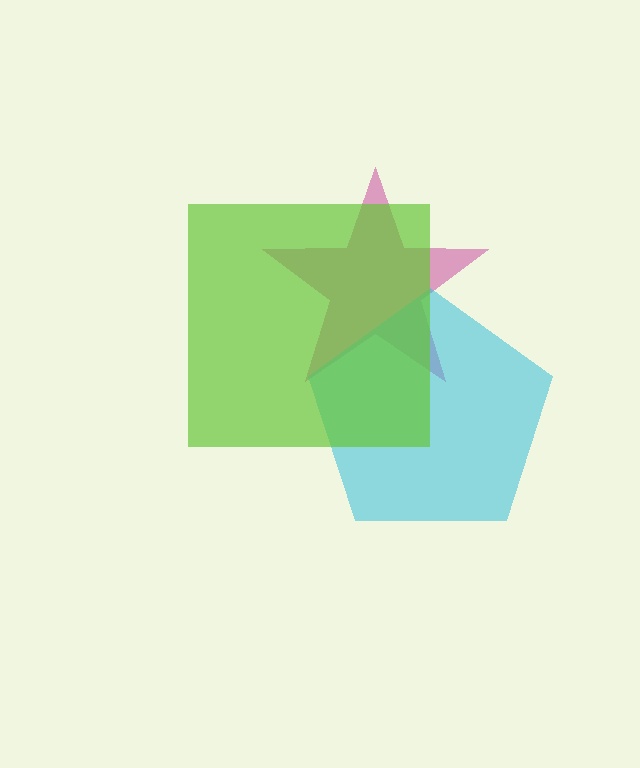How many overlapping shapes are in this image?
There are 3 overlapping shapes in the image.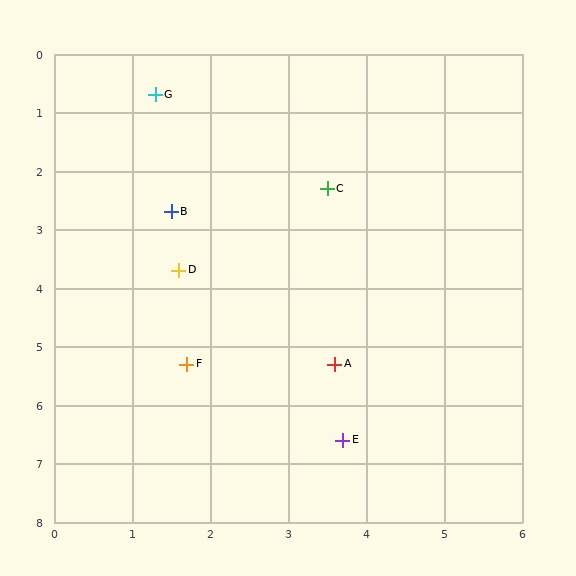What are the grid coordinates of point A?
Point A is at approximately (3.6, 5.3).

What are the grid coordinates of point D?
Point D is at approximately (1.6, 3.7).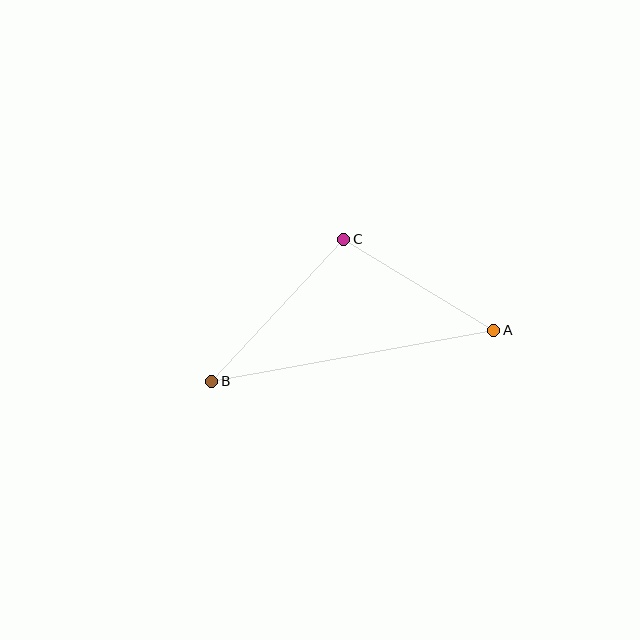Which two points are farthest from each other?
Points A and B are farthest from each other.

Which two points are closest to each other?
Points A and C are closest to each other.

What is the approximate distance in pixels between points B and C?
The distance between B and C is approximately 194 pixels.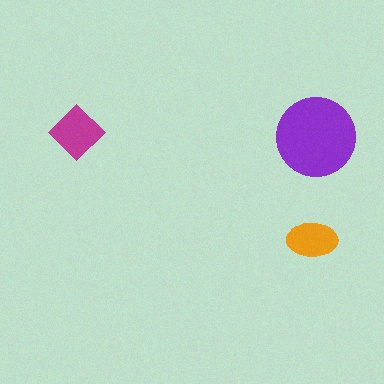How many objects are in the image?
There are 3 objects in the image.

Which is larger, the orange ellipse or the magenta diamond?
The magenta diamond.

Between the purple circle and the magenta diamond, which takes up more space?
The purple circle.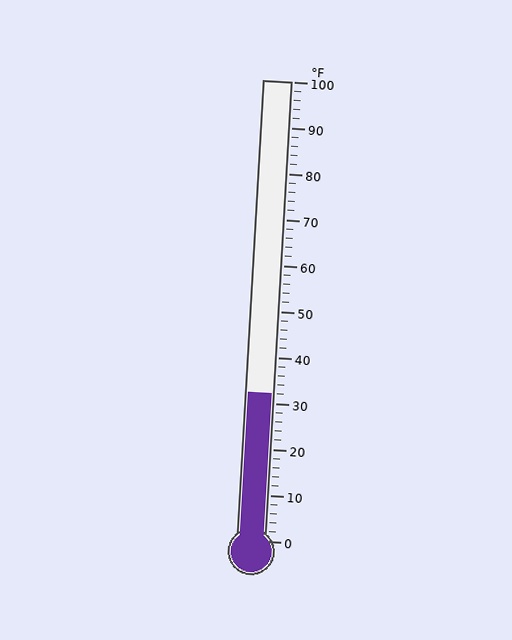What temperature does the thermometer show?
The thermometer shows approximately 32°F.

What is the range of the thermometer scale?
The thermometer scale ranges from 0°F to 100°F.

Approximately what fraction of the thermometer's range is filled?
The thermometer is filled to approximately 30% of its range.